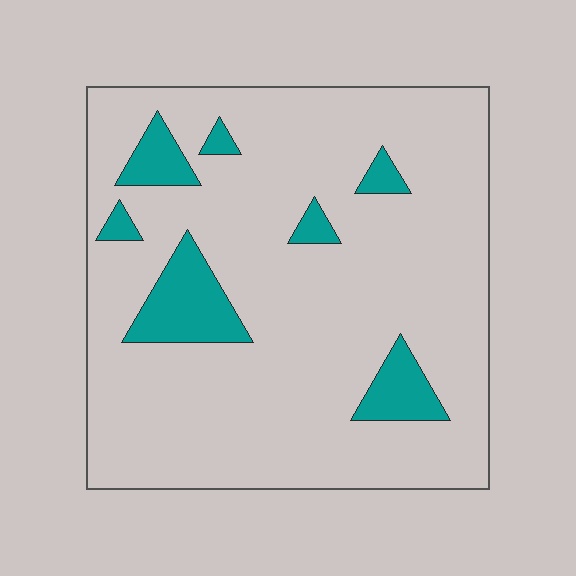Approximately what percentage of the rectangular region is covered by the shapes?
Approximately 10%.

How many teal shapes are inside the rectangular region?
7.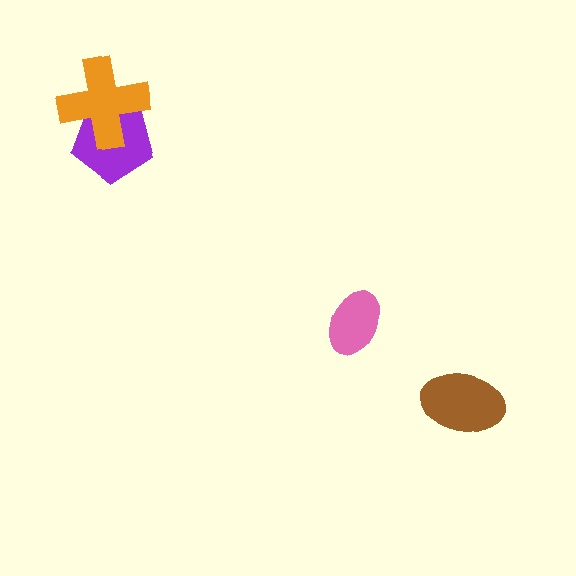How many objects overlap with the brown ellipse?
0 objects overlap with the brown ellipse.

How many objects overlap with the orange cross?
1 object overlaps with the orange cross.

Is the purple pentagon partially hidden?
Yes, it is partially covered by another shape.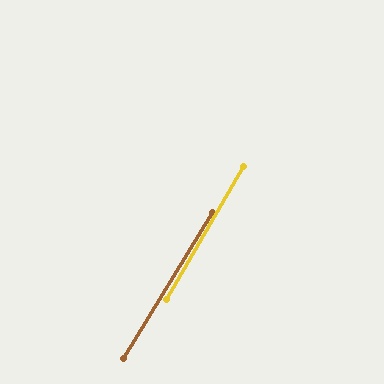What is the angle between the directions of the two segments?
Approximately 2 degrees.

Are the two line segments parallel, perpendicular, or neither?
Parallel — their directions differ by only 1.6°.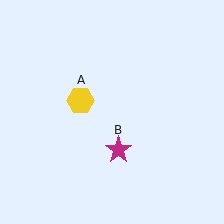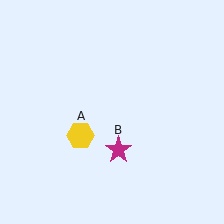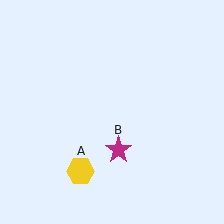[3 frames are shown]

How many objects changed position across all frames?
1 object changed position: yellow hexagon (object A).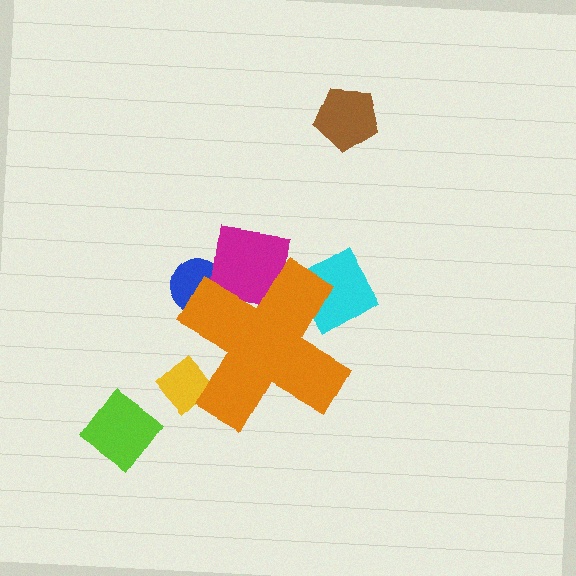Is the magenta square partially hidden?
Yes, the magenta square is partially hidden behind the orange cross.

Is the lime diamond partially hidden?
No, the lime diamond is fully visible.